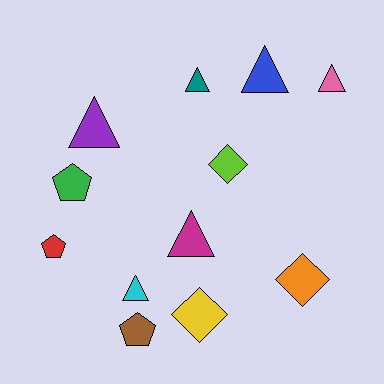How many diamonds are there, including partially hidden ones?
There are 3 diamonds.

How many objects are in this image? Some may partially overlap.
There are 12 objects.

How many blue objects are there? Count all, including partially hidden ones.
There is 1 blue object.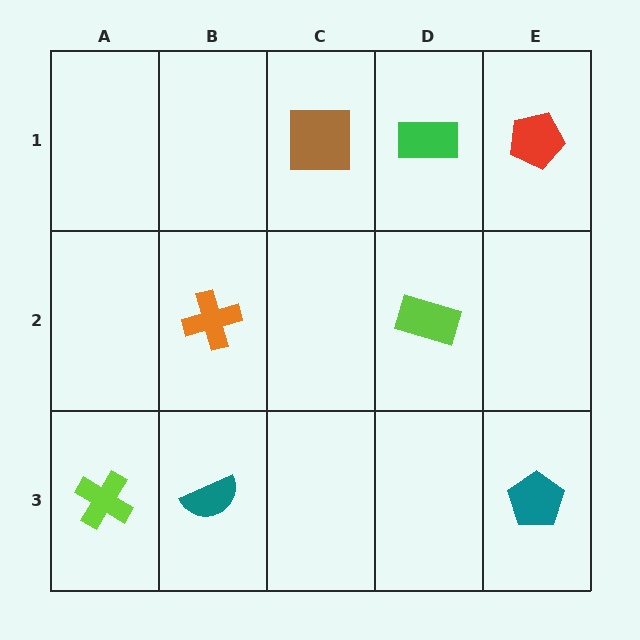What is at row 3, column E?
A teal pentagon.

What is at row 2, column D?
A lime rectangle.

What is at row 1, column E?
A red pentagon.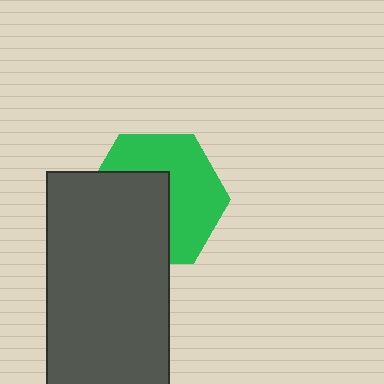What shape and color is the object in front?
The object in front is a dark gray rectangle.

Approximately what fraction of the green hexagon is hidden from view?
Roughly 46% of the green hexagon is hidden behind the dark gray rectangle.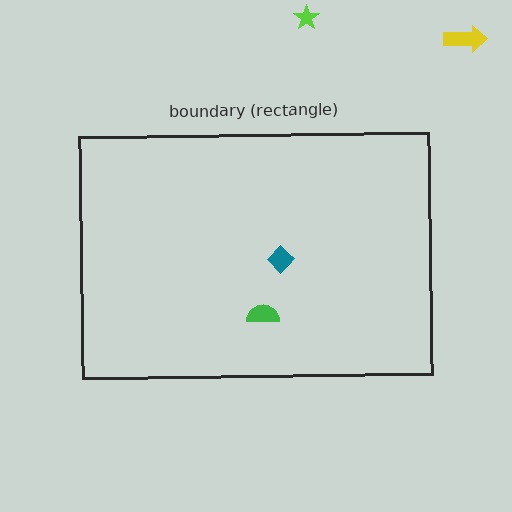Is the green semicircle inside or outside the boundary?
Inside.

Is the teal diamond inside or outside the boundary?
Inside.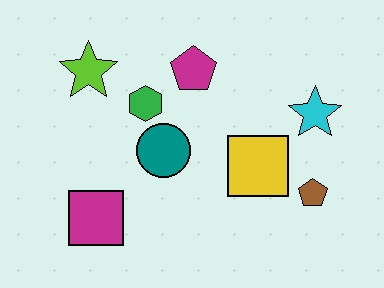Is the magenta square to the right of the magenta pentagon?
No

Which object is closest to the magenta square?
The teal circle is closest to the magenta square.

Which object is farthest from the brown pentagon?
The lime star is farthest from the brown pentagon.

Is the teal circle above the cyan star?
No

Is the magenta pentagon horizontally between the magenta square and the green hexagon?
No